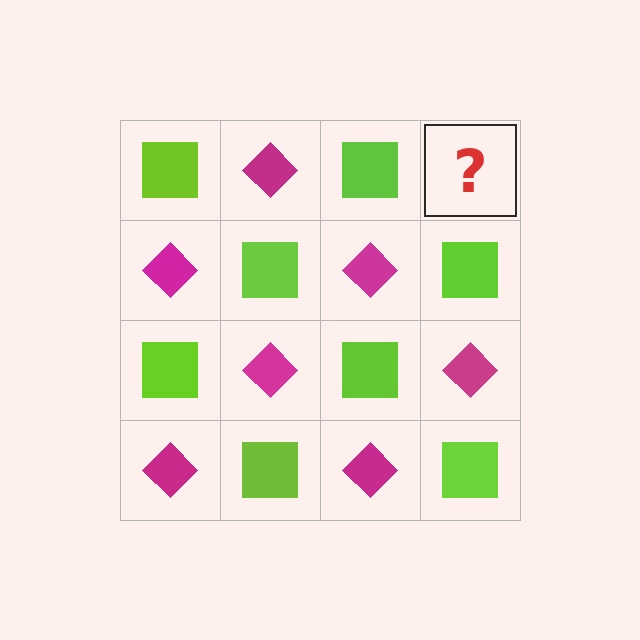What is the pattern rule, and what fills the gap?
The rule is that it alternates lime square and magenta diamond in a checkerboard pattern. The gap should be filled with a magenta diamond.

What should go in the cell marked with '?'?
The missing cell should contain a magenta diamond.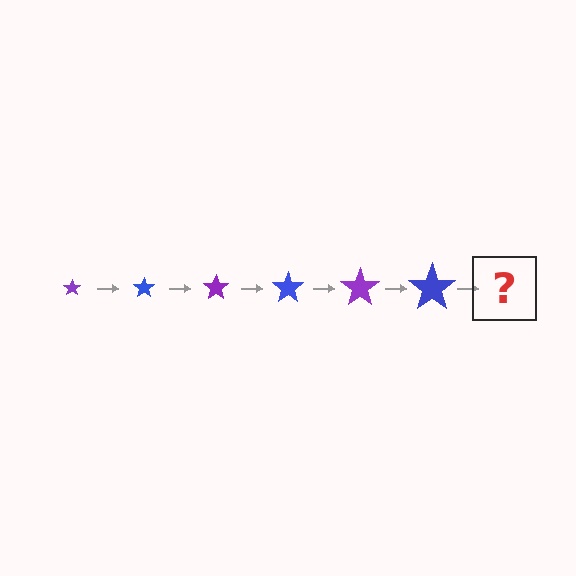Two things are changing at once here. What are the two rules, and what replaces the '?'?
The two rules are that the star grows larger each step and the color cycles through purple and blue. The '?' should be a purple star, larger than the previous one.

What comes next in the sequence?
The next element should be a purple star, larger than the previous one.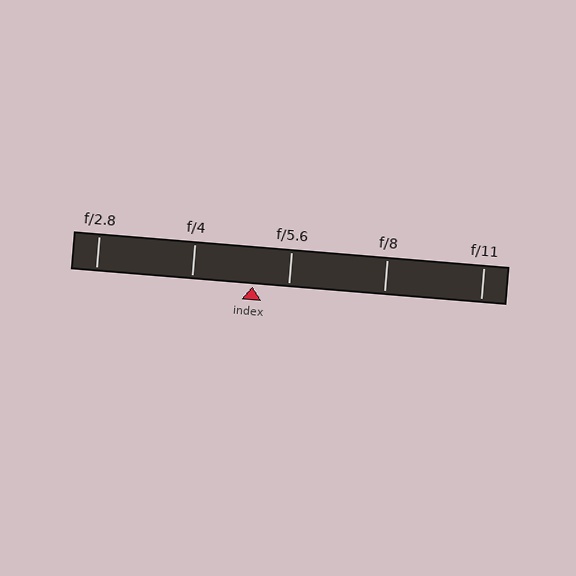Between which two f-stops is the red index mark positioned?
The index mark is between f/4 and f/5.6.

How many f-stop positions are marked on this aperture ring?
There are 5 f-stop positions marked.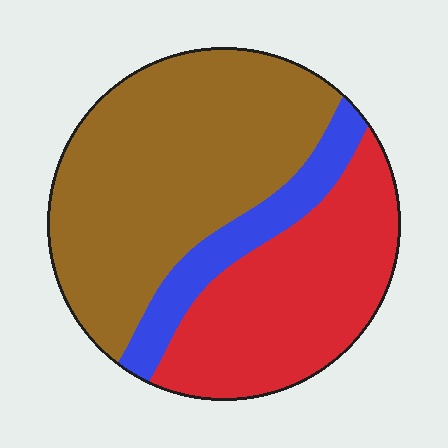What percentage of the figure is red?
Red takes up about one third (1/3) of the figure.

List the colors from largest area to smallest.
From largest to smallest: brown, red, blue.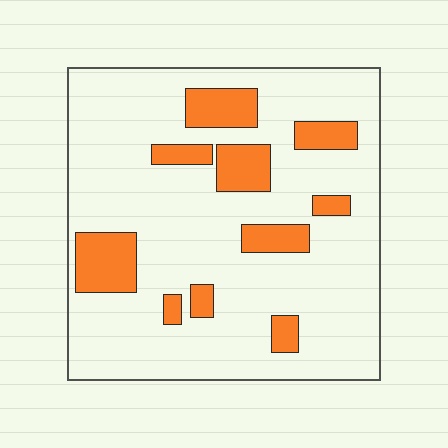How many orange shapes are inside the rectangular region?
10.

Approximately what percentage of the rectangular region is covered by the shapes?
Approximately 20%.